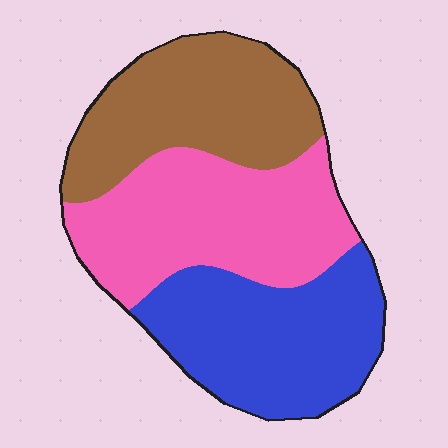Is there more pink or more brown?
Pink.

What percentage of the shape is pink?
Pink takes up between a quarter and a half of the shape.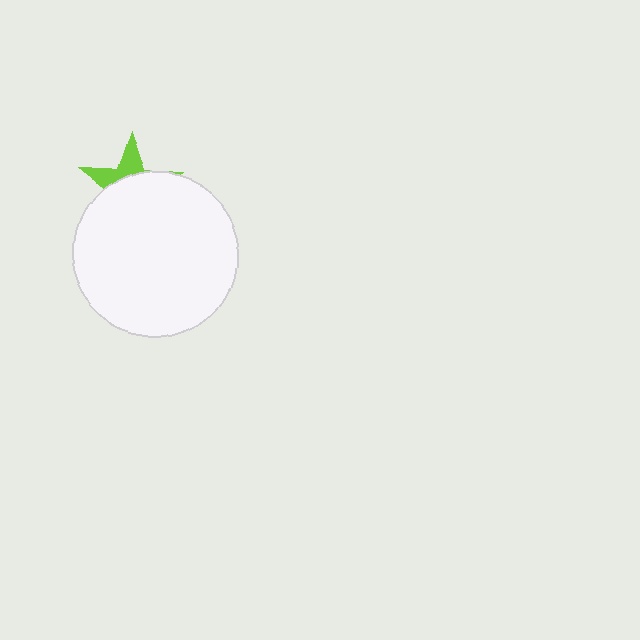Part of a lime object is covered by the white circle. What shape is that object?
It is a star.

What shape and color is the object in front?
The object in front is a white circle.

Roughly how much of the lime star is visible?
A small part of it is visible (roughly 32%).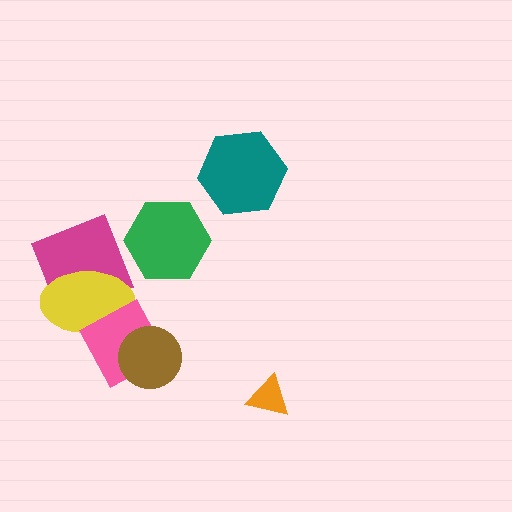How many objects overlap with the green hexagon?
0 objects overlap with the green hexagon.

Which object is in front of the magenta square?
The yellow ellipse is in front of the magenta square.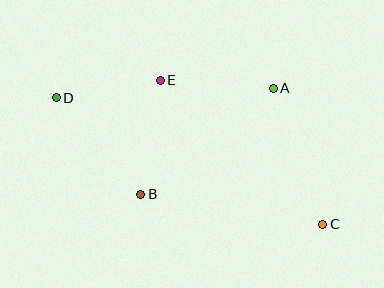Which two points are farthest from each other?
Points C and D are farthest from each other.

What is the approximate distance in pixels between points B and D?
The distance between B and D is approximately 128 pixels.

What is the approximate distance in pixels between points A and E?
The distance between A and E is approximately 113 pixels.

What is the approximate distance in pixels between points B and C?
The distance between B and C is approximately 185 pixels.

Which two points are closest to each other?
Points D and E are closest to each other.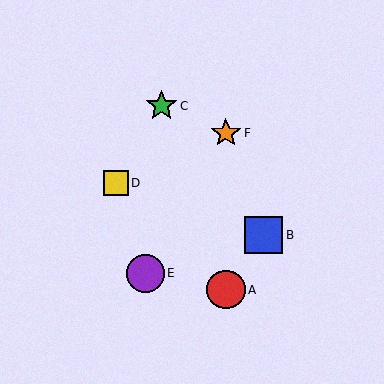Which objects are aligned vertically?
Objects A, F are aligned vertically.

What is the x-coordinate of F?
Object F is at x≈226.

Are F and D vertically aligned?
No, F is at x≈226 and D is at x≈116.